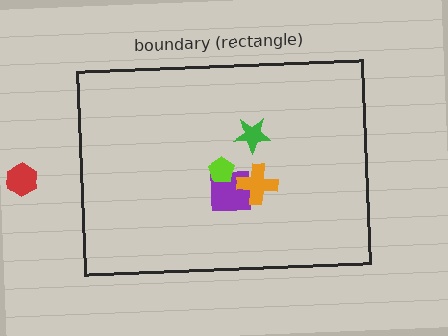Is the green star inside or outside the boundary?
Inside.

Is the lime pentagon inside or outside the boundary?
Inside.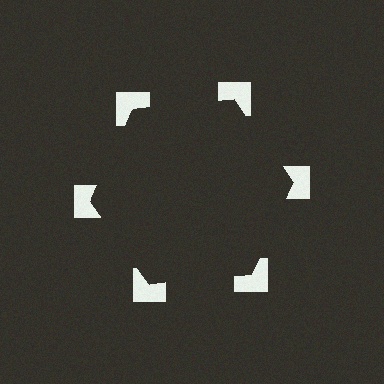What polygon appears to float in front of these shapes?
An illusory hexagon — its edges are inferred from the aligned wedge cuts in the notched squares, not physically drawn.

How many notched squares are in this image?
There are 6 — one at each vertex of the illusory hexagon.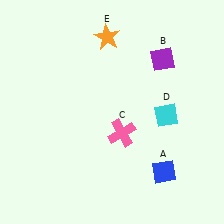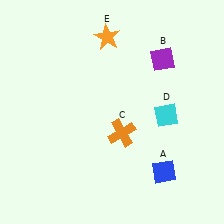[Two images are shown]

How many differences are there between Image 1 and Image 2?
There is 1 difference between the two images.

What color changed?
The cross (C) changed from pink in Image 1 to orange in Image 2.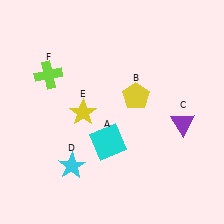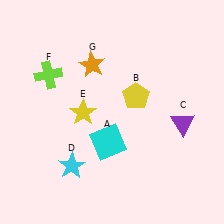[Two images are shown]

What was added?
An orange star (G) was added in Image 2.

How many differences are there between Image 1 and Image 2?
There is 1 difference between the two images.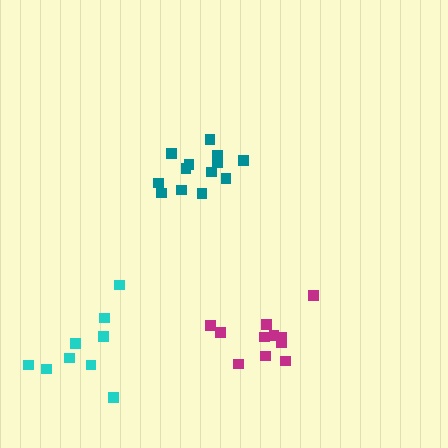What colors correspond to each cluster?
The clusters are colored: magenta, teal, cyan.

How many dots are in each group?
Group 1: 11 dots, Group 2: 13 dots, Group 3: 9 dots (33 total).